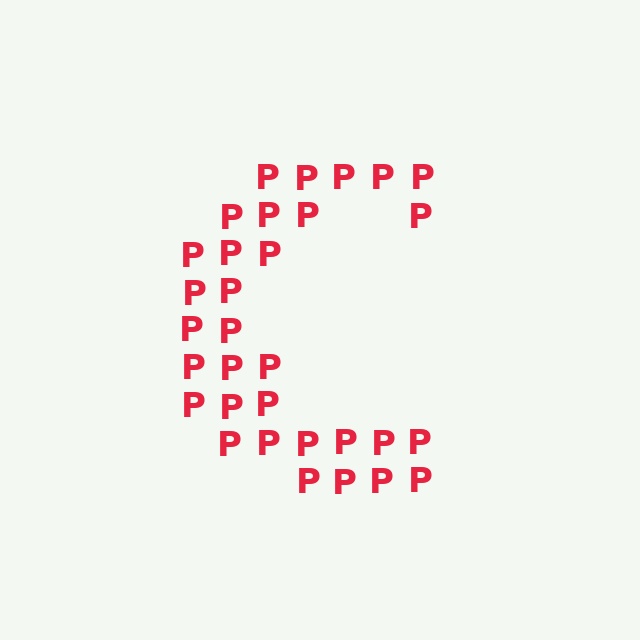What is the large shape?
The large shape is the letter C.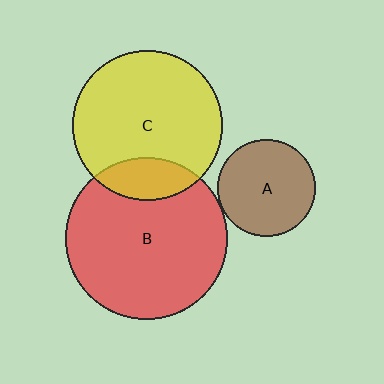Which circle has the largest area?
Circle B (red).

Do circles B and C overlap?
Yes.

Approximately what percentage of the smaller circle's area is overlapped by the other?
Approximately 20%.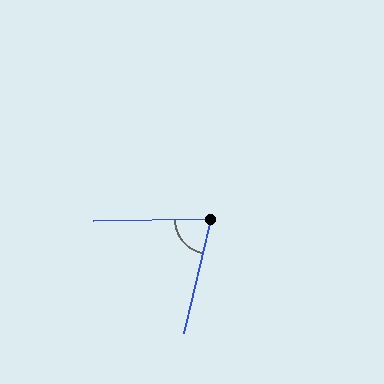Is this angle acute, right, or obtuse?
It is acute.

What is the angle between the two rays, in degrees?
Approximately 76 degrees.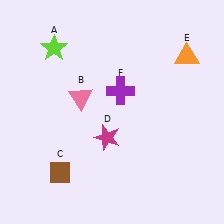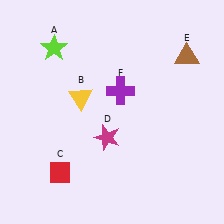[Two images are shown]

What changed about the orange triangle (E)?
In Image 1, E is orange. In Image 2, it changed to brown.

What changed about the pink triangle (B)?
In Image 1, B is pink. In Image 2, it changed to yellow.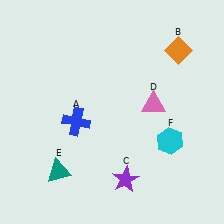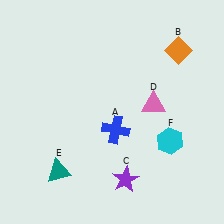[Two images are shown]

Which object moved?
The blue cross (A) moved right.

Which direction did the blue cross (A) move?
The blue cross (A) moved right.